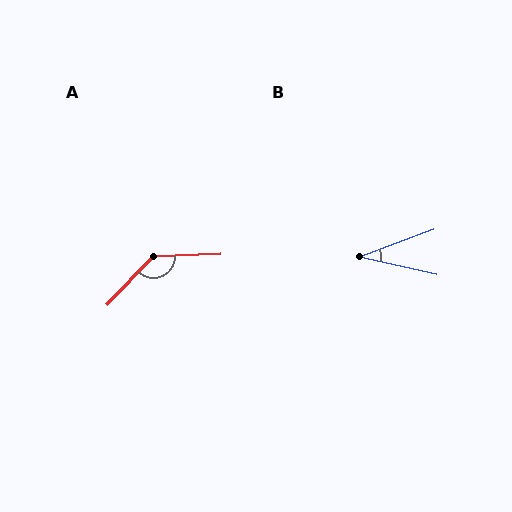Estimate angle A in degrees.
Approximately 136 degrees.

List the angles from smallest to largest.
B (32°), A (136°).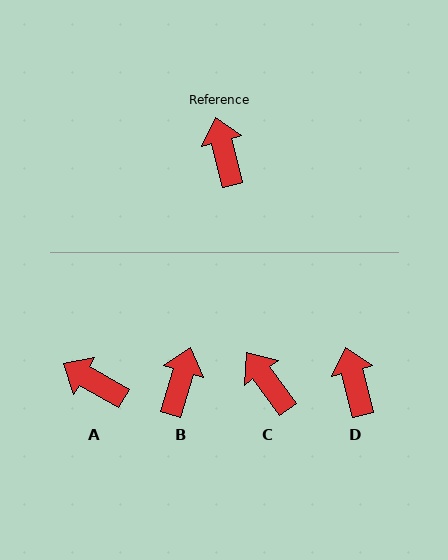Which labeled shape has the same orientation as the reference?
D.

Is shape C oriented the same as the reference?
No, it is off by about 22 degrees.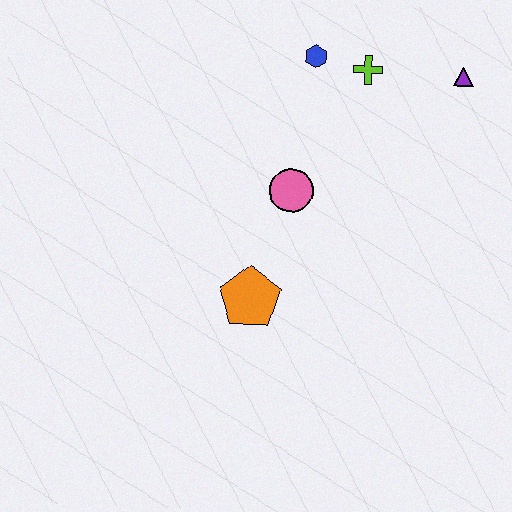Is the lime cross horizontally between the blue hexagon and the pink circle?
No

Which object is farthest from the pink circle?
The purple triangle is farthest from the pink circle.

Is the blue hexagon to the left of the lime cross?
Yes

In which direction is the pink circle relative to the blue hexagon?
The pink circle is below the blue hexagon.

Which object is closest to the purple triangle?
The lime cross is closest to the purple triangle.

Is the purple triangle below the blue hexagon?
Yes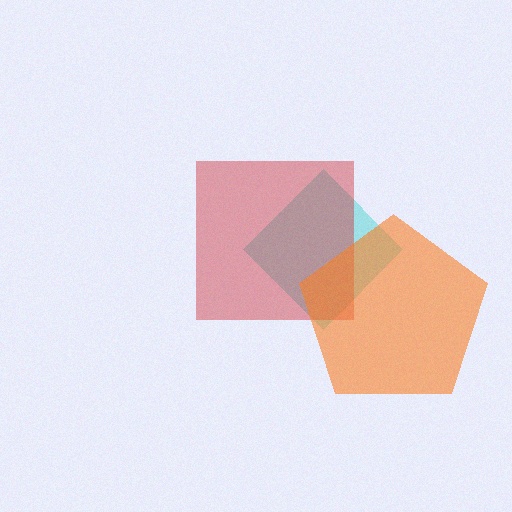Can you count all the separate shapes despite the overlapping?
Yes, there are 3 separate shapes.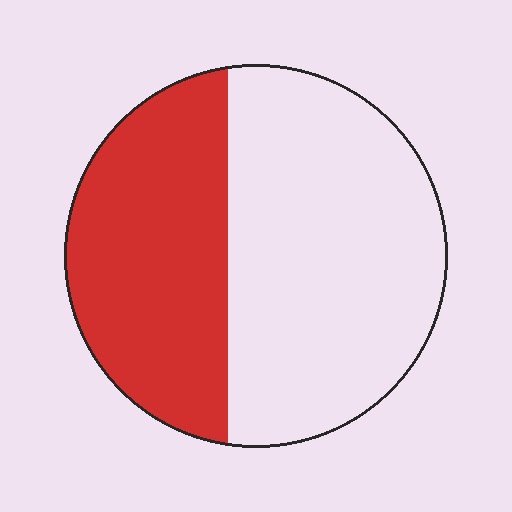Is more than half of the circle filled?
No.